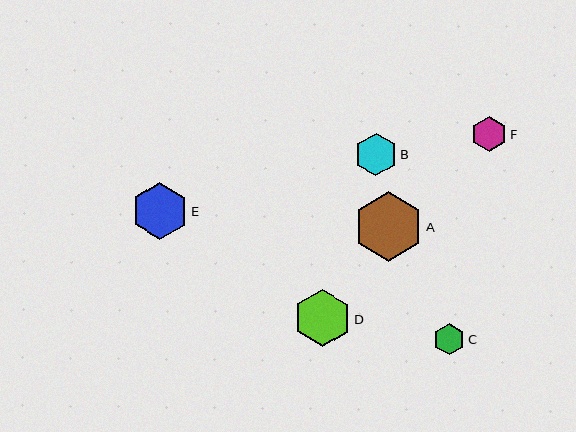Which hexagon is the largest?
Hexagon A is the largest with a size of approximately 69 pixels.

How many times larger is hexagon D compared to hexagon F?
Hexagon D is approximately 1.6 times the size of hexagon F.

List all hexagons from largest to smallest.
From largest to smallest: A, E, D, B, F, C.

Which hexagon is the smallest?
Hexagon C is the smallest with a size of approximately 31 pixels.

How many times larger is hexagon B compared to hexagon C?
Hexagon B is approximately 1.4 times the size of hexagon C.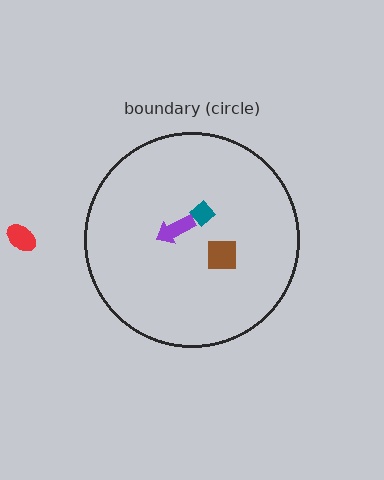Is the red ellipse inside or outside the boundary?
Outside.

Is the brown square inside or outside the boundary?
Inside.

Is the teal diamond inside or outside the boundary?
Inside.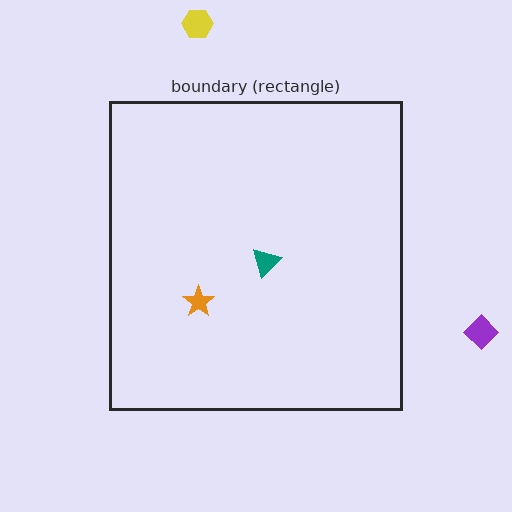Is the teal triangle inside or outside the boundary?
Inside.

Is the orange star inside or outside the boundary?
Inside.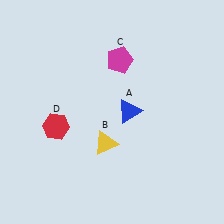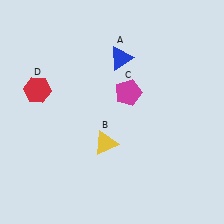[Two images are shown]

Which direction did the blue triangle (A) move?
The blue triangle (A) moved up.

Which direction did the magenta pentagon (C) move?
The magenta pentagon (C) moved down.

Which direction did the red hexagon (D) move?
The red hexagon (D) moved up.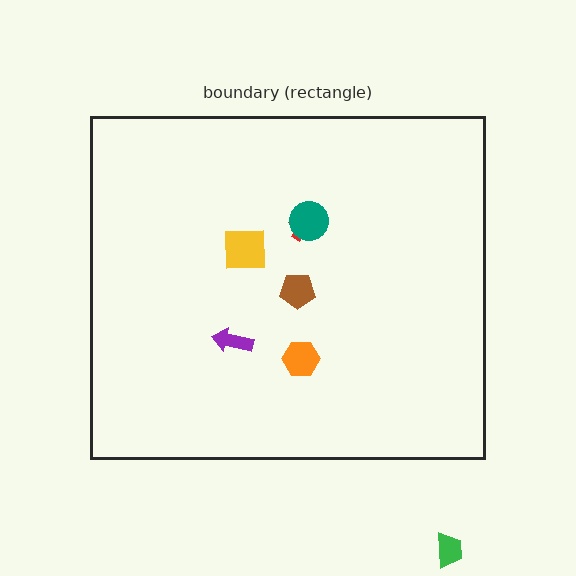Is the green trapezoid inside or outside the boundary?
Outside.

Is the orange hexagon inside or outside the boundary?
Inside.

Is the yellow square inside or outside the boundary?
Inside.